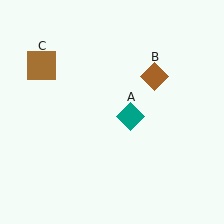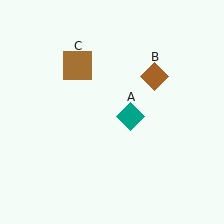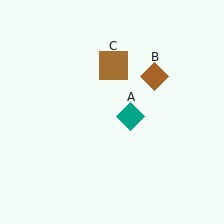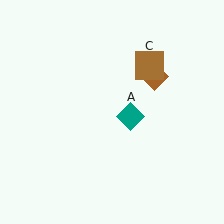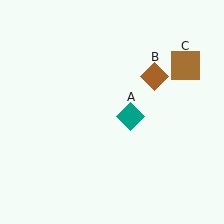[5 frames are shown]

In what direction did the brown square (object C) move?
The brown square (object C) moved right.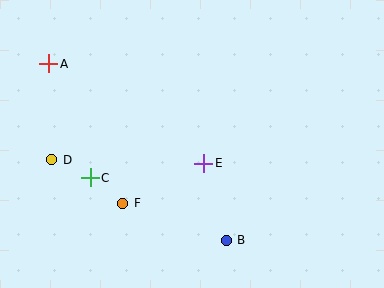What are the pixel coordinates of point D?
Point D is at (52, 160).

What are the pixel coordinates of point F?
Point F is at (123, 203).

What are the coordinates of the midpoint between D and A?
The midpoint between D and A is at (50, 112).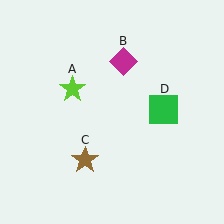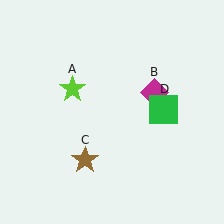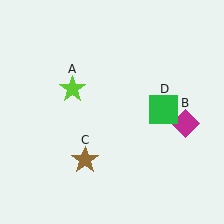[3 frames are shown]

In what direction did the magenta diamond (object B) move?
The magenta diamond (object B) moved down and to the right.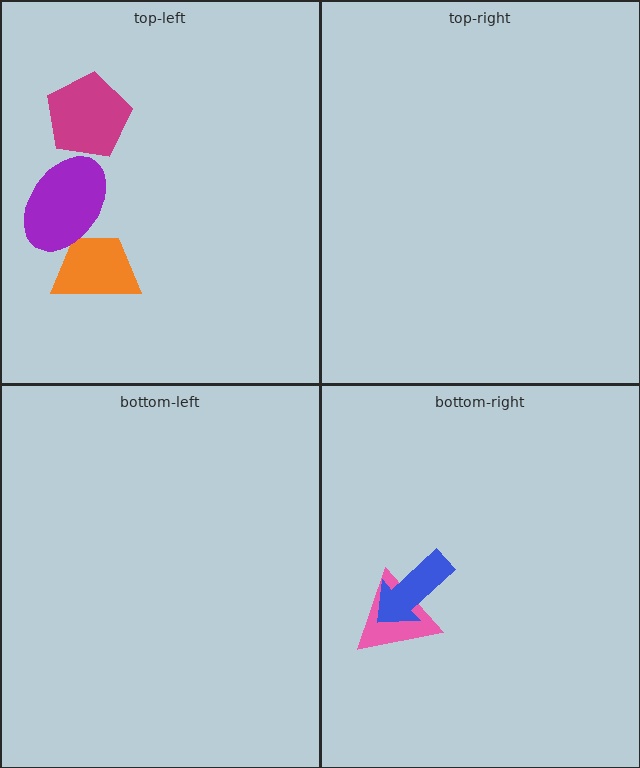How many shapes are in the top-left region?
3.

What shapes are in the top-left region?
The magenta pentagon, the orange trapezoid, the purple ellipse.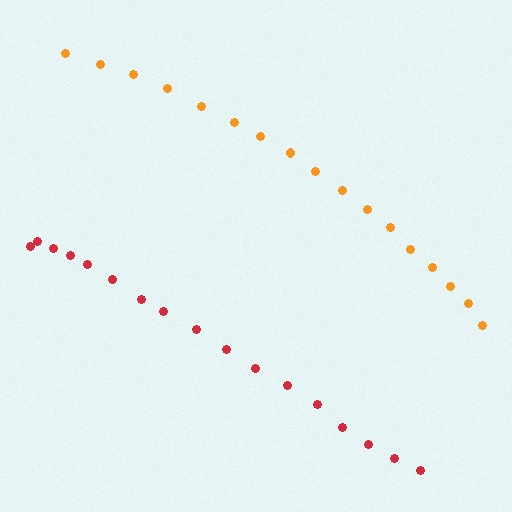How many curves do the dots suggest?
There are 2 distinct paths.